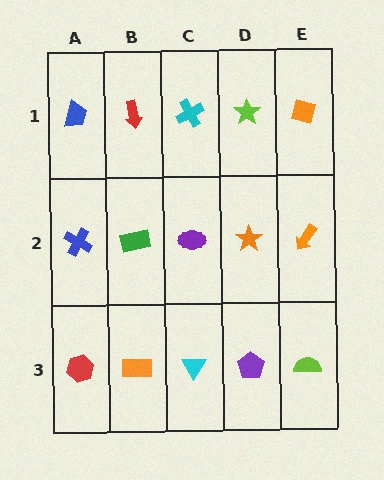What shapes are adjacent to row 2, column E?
An orange square (row 1, column E), a lime semicircle (row 3, column E), an orange star (row 2, column D).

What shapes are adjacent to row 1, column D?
An orange star (row 2, column D), a cyan cross (row 1, column C), an orange square (row 1, column E).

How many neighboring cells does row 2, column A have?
3.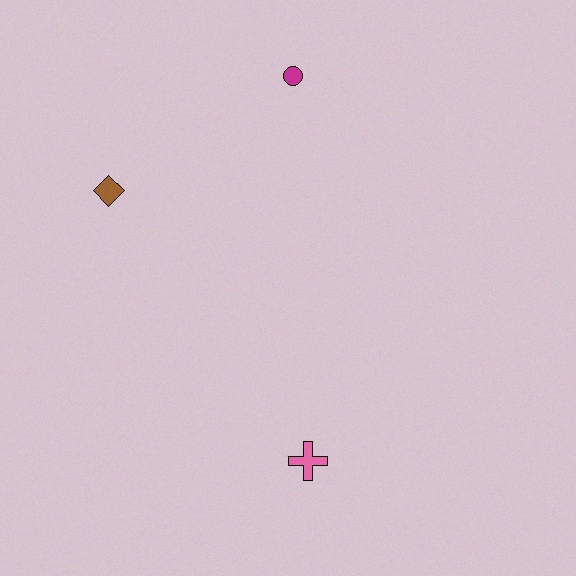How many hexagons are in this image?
There are no hexagons.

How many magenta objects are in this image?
There is 1 magenta object.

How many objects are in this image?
There are 3 objects.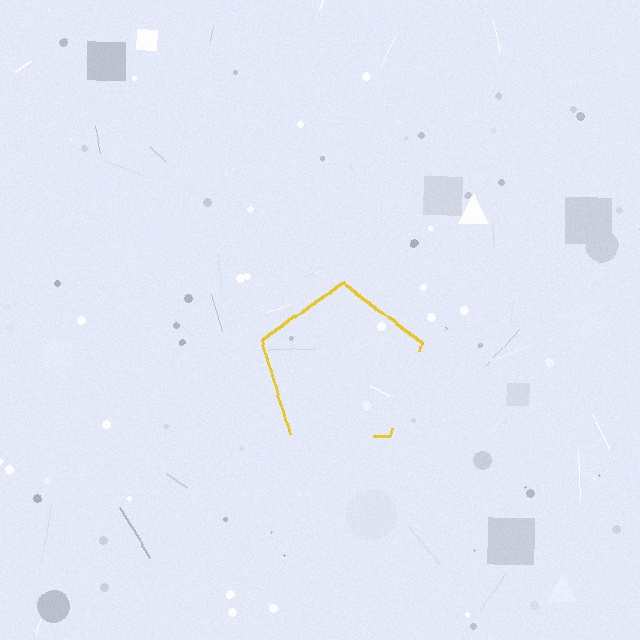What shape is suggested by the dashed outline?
The dashed outline suggests a pentagon.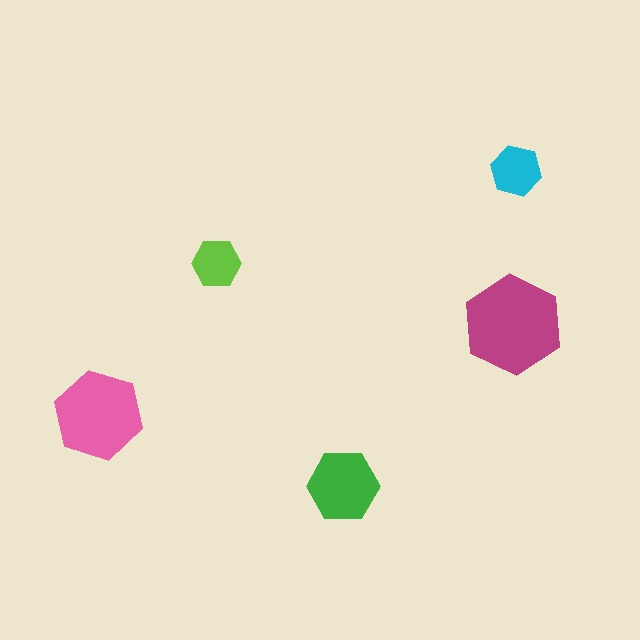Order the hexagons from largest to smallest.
the magenta one, the pink one, the green one, the cyan one, the lime one.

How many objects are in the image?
There are 5 objects in the image.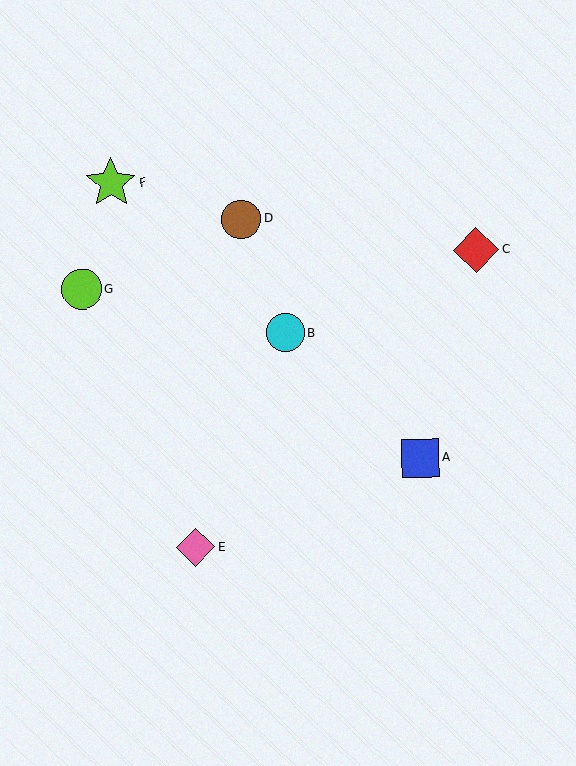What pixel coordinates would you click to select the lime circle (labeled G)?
Click at (82, 289) to select the lime circle G.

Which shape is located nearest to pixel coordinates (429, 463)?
The blue square (labeled A) at (420, 458) is nearest to that location.